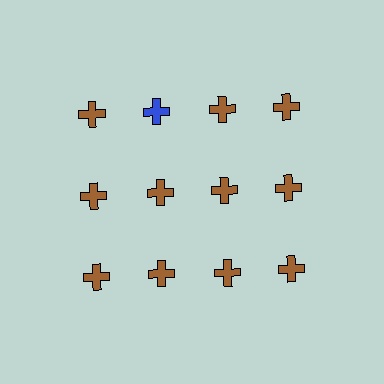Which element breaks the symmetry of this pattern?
The blue cross in the top row, second from left column breaks the symmetry. All other shapes are brown crosses.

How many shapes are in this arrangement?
There are 12 shapes arranged in a grid pattern.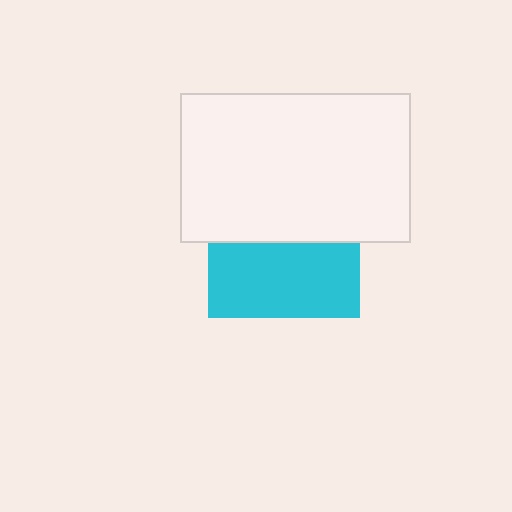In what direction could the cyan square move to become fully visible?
The cyan square could move down. That would shift it out from behind the white rectangle entirely.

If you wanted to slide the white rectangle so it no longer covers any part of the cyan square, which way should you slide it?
Slide it up — that is the most direct way to separate the two shapes.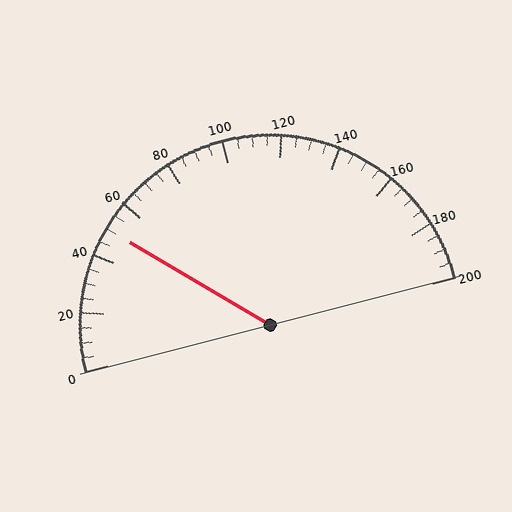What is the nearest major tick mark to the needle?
The nearest major tick mark is 40.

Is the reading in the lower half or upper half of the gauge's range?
The reading is in the lower half of the range (0 to 200).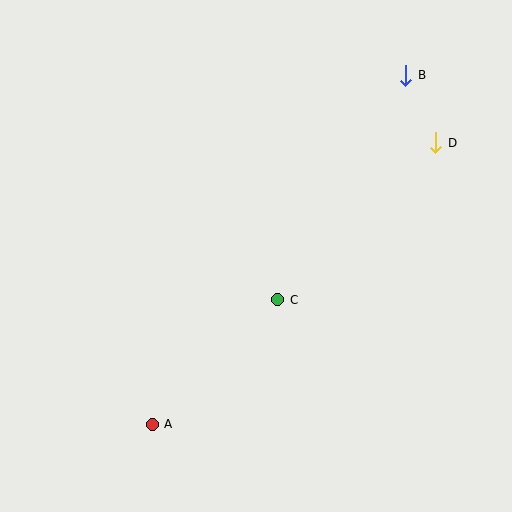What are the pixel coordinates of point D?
Point D is at (436, 143).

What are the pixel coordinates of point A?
Point A is at (152, 424).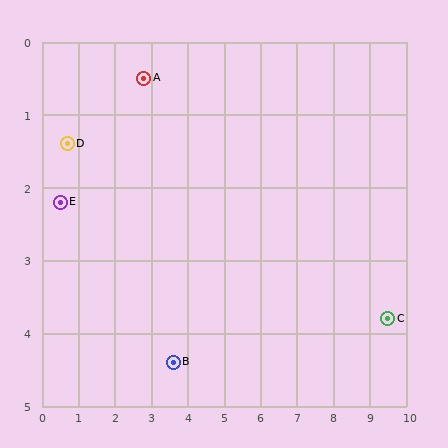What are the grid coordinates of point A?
Point A is at approximately (2.8, 0.5).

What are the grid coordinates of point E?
Point E is at approximately (0.5, 2.2).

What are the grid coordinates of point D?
Point D is at approximately (0.7, 1.4).